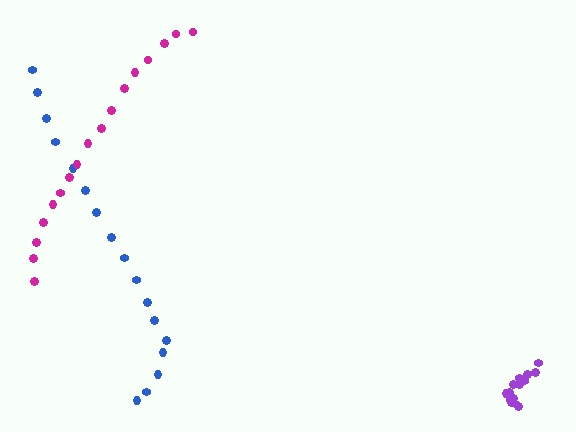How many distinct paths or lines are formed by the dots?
There are 3 distinct paths.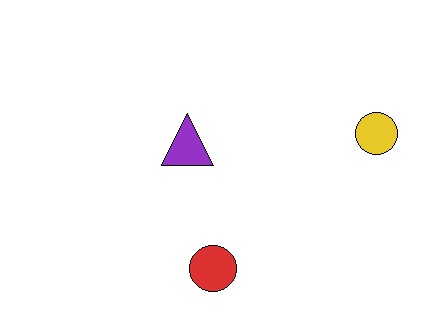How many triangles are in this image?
There is 1 triangle.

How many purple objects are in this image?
There is 1 purple object.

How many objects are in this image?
There are 3 objects.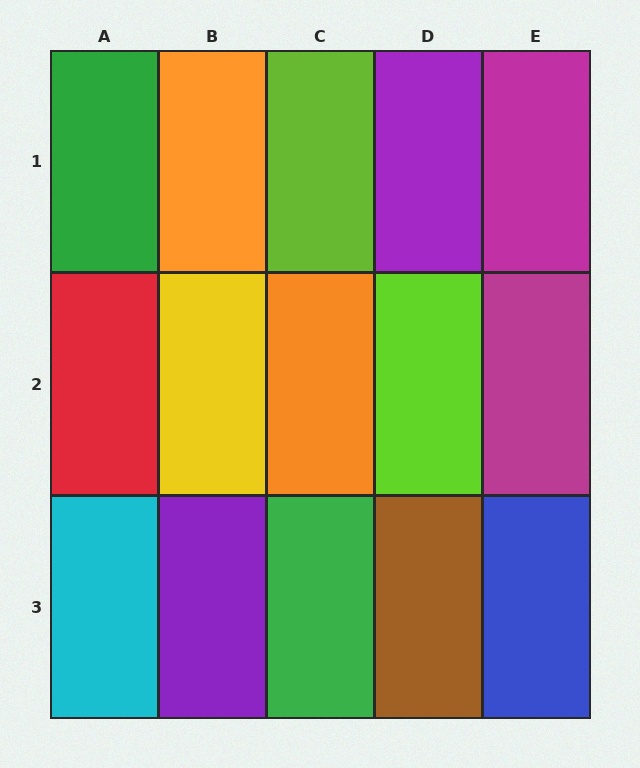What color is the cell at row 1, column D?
Purple.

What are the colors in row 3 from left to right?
Cyan, purple, green, brown, blue.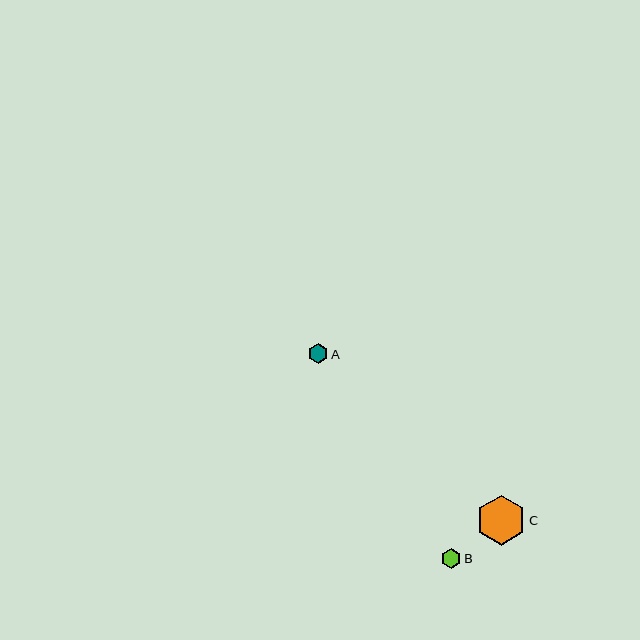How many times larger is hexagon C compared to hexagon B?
Hexagon C is approximately 2.5 times the size of hexagon B.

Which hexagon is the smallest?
Hexagon A is the smallest with a size of approximately 19 pixels.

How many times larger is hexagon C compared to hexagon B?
Hexagon C is approximately 2.5 times the size of hexagon B.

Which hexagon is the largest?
Hexagon C is the largest with a size of approximately 50 pixels.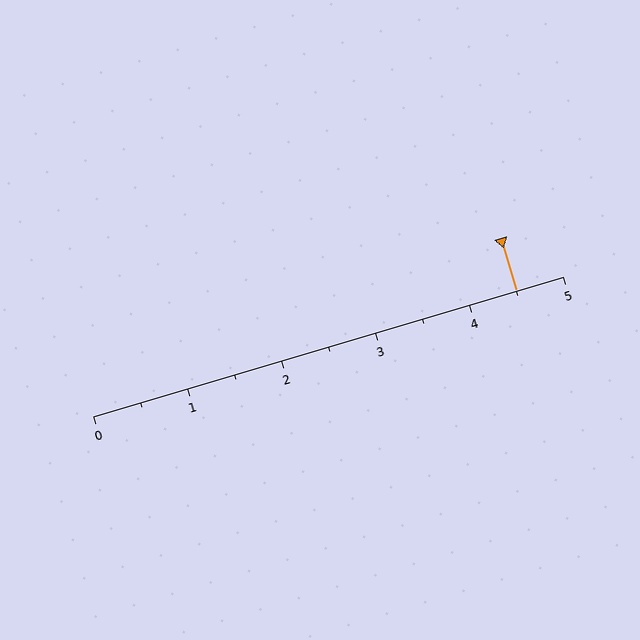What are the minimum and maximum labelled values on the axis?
The axis runs from 0 to 5.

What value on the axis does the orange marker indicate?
The marker indicates approximately 4.5.